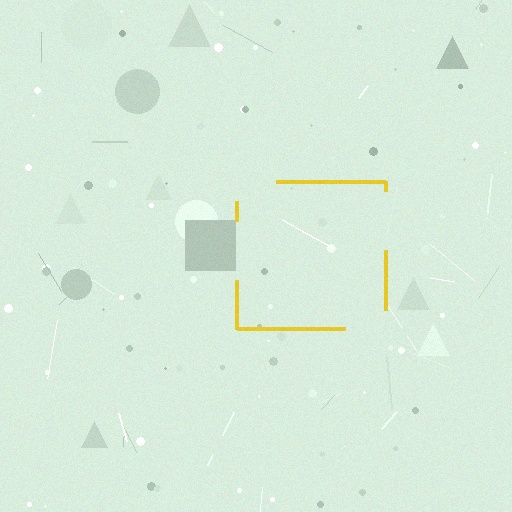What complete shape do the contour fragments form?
The contour fragments form a square.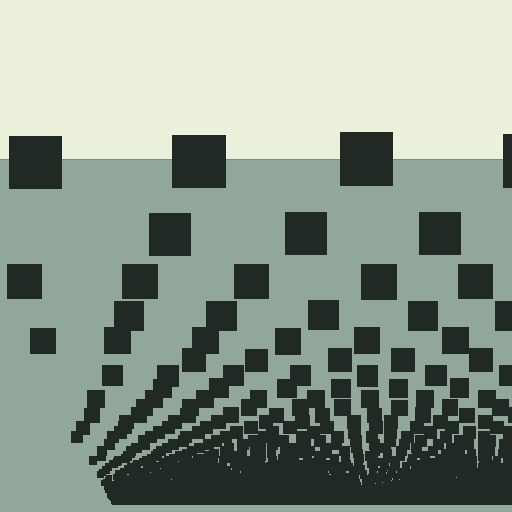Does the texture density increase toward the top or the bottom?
Density increases toward the bottom.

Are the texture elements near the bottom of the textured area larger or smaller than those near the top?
Smaller. The gradient is inverted — elements near the bottom are smaller and denser.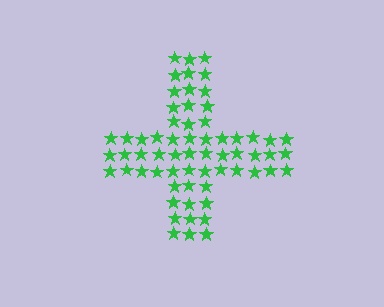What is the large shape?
The large shape is a cross.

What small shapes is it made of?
It is made of small stars.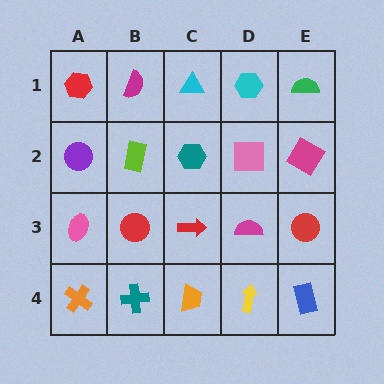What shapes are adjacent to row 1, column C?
A teal hexagon (row 2, column C), a magenta semicircle (row 1, column B), a cyan hexagon (row 1, column D).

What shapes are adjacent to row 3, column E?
A magenta diamond (row 2, column E), a blue rectangle (row 4, column E), a magenta semicircle (row 3, column D).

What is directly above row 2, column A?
A red hexagon.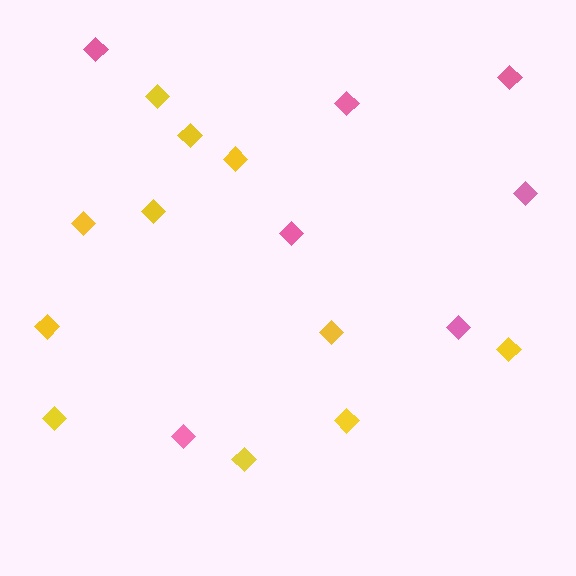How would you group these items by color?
There are 2 groups: one group of pink diamonds (7) and one group of yellow diamonds (11).